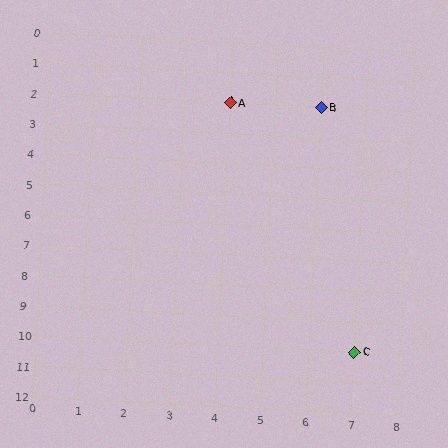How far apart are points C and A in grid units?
Points C and A are 3 columns and 8 rows apart (about 8.5 grid units diagonally).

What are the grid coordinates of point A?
Point A is at grid coordinates (4, 2).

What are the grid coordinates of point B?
Point B is at grid coordinates (6, 2).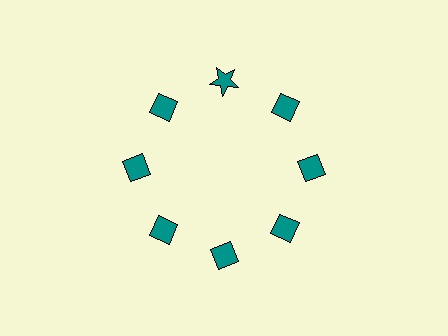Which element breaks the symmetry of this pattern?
The teal star at roughly the 12 o'clock position breaks the symmetry. All other shapes are teal diamonds.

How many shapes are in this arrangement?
There are 8 shapes arranged in a ring pattern.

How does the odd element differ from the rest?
It has a different shape: star instead of diamond.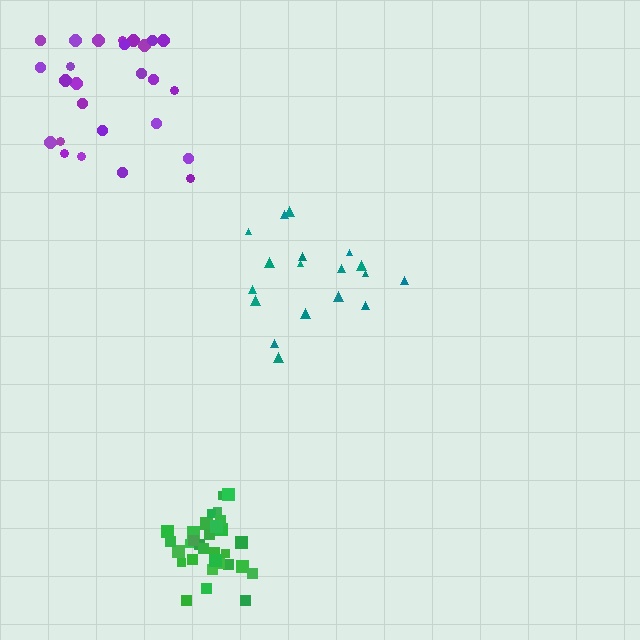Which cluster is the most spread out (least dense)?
Purple.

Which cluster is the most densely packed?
Green.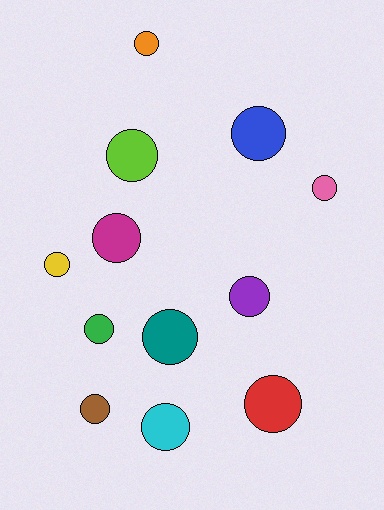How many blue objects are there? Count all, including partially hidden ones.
There is 1 blue object.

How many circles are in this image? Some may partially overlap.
There are 12 circles.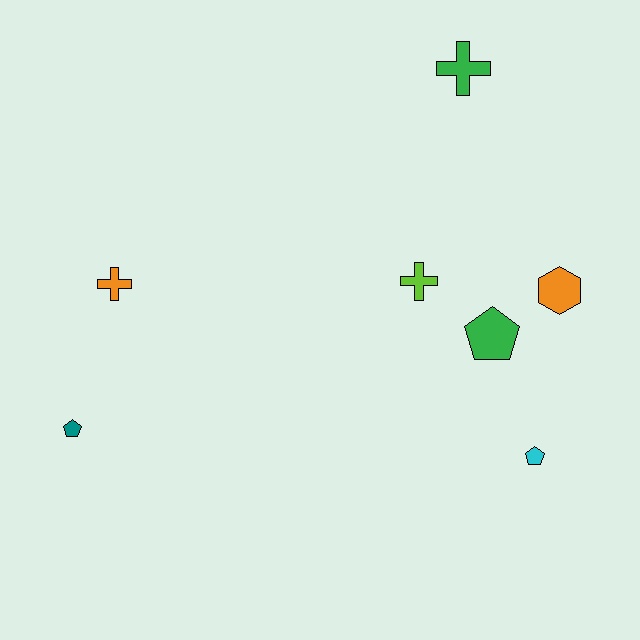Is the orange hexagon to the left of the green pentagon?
No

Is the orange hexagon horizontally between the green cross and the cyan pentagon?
No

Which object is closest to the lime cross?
The green pentagon is closest to the lime cross.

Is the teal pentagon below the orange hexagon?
Yes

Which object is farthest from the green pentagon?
The teal pentagon is farthest from the green pentagon.